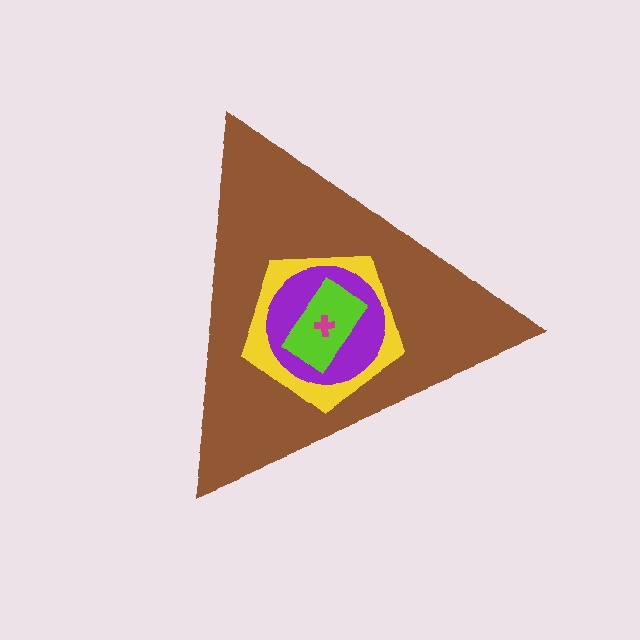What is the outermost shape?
The brown triangle.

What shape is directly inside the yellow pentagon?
The purple circle.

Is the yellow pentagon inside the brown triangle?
Yes.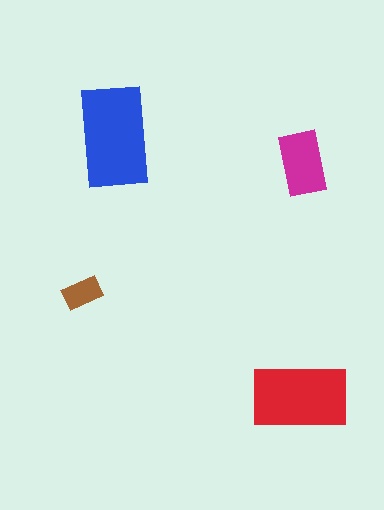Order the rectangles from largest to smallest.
the blue one, the red one, the magenta one, the brown one.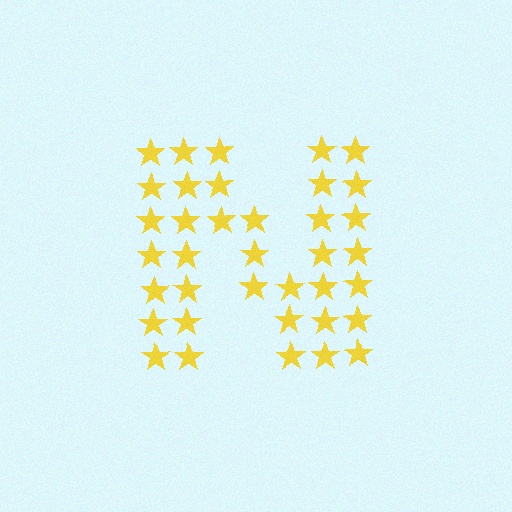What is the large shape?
The large shape is the letter N.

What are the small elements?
The small elements are stars.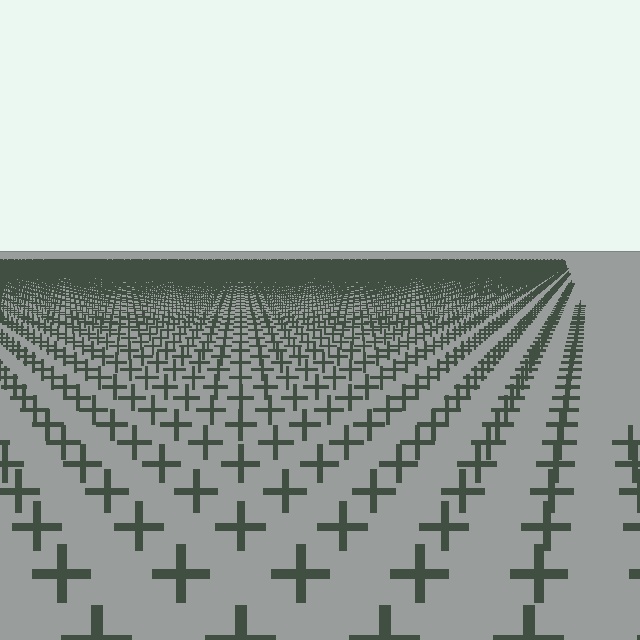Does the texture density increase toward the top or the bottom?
Density increases toward the top.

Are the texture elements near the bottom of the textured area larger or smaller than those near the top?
Larger. Near the bottom, elements are closer to the viewer and appear at a bigger on-screen size.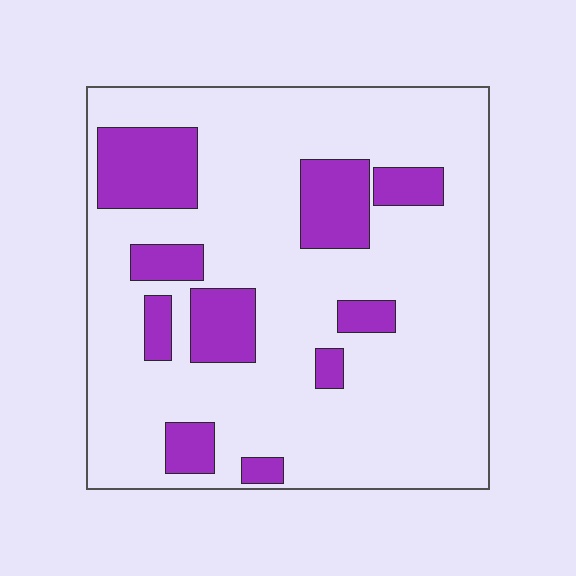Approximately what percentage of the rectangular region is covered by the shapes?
Approximately 20%.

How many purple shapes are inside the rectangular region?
10.